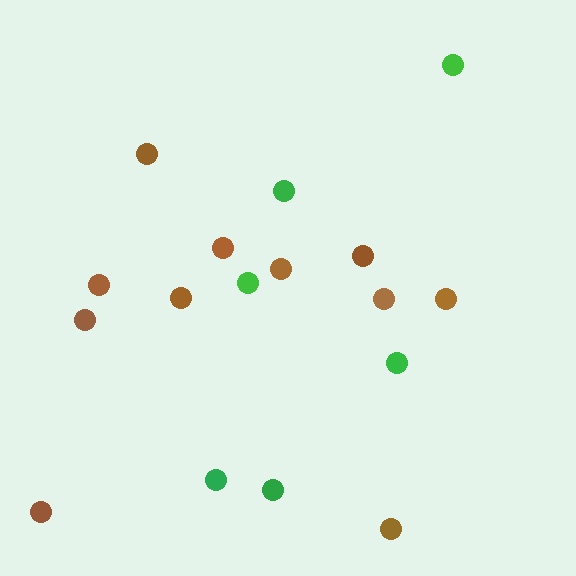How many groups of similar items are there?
There are 2 groups: one group of green circles (6) and one group of brown circles (11).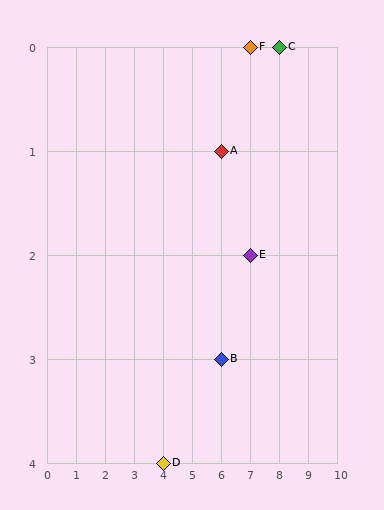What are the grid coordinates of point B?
Point B is at grid coordinates (6, 3).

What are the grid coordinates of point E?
Point E is at grid coordinates (7, 2).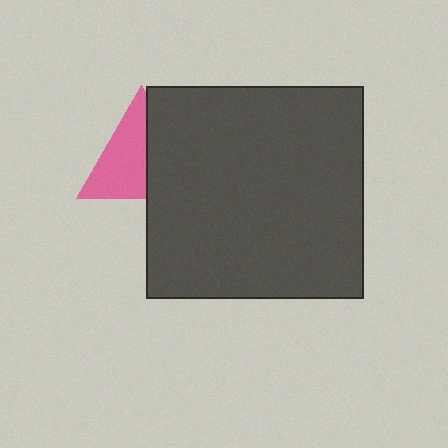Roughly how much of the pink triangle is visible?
About half of it is visible (roughly 56%).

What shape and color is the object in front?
The object in front is a dark gray rectangle.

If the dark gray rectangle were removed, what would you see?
You would see the complete pink triangle.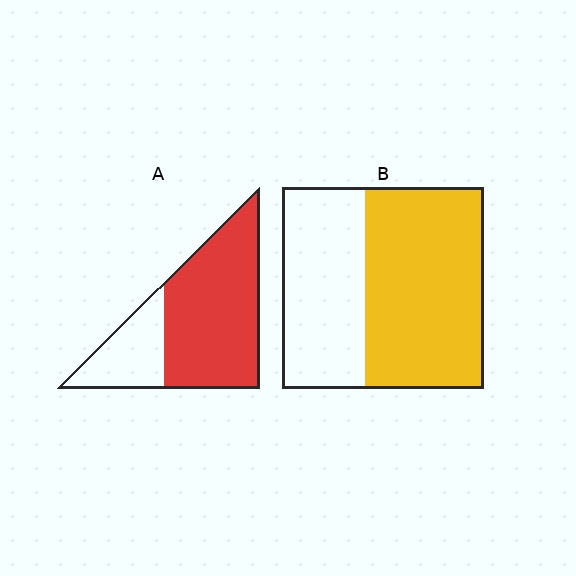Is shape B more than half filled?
Yes.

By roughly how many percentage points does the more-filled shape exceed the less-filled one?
By roughly 15 percentage points (A over B).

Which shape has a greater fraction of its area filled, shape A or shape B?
Shape A.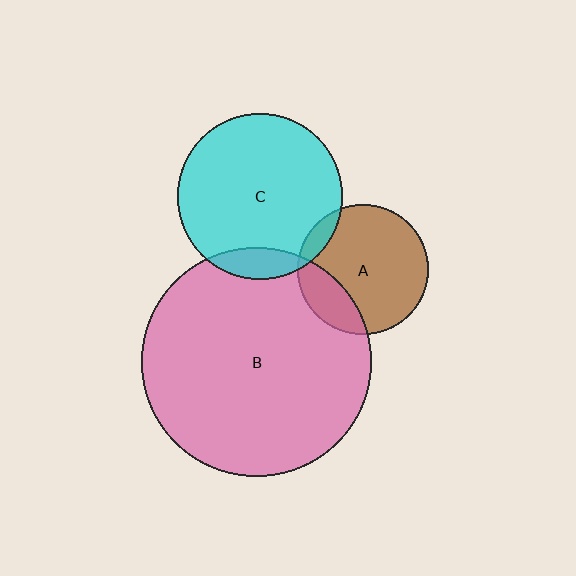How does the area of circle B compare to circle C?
Approximately 1.9 times.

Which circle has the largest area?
Circle B (pink).